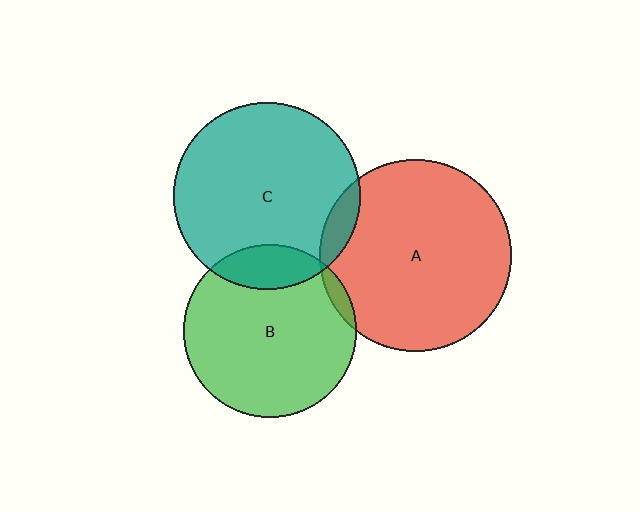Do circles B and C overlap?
Yes.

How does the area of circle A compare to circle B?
Approximately 1.2 times.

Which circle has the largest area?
Circle A (red).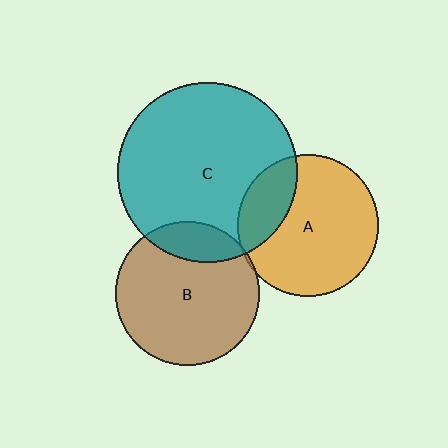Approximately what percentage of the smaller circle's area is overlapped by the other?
Approximately 5%.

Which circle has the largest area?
Circle C (teal).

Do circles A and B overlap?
Yes.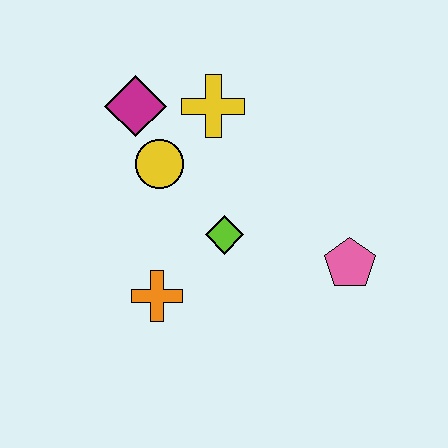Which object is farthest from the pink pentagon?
The magenta diamond is farthest from the pink pentagon.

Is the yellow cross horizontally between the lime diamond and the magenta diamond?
Yes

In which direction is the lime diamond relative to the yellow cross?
The lime diamond is below the yellow cross.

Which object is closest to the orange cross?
The lime diamond is closest to the orange cross.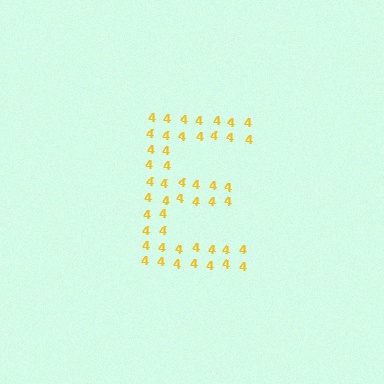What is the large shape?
The large shape is the letter E.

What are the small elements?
The small elements are digit 4's.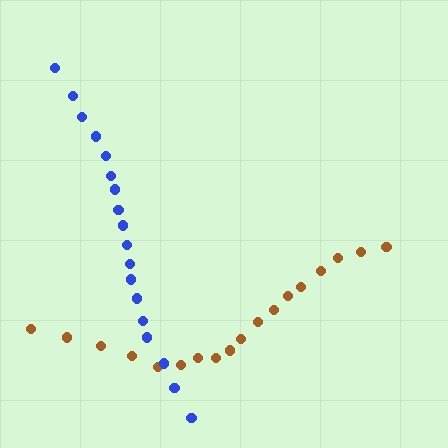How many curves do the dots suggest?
There are 2 distinct paths.